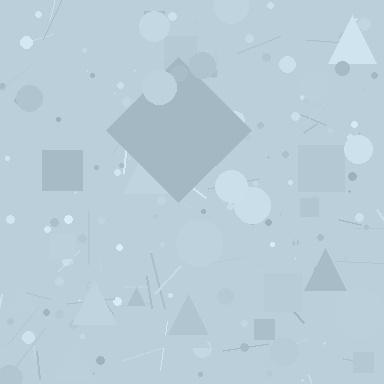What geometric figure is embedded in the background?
A diamond is embedded in the background.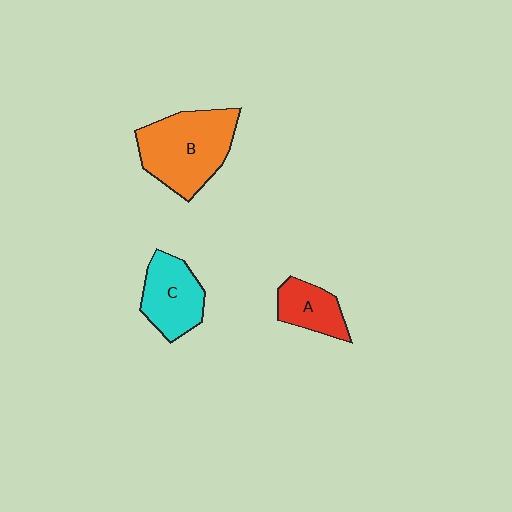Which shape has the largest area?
Shape B (orange).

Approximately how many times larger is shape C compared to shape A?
Approximately 1.4 times.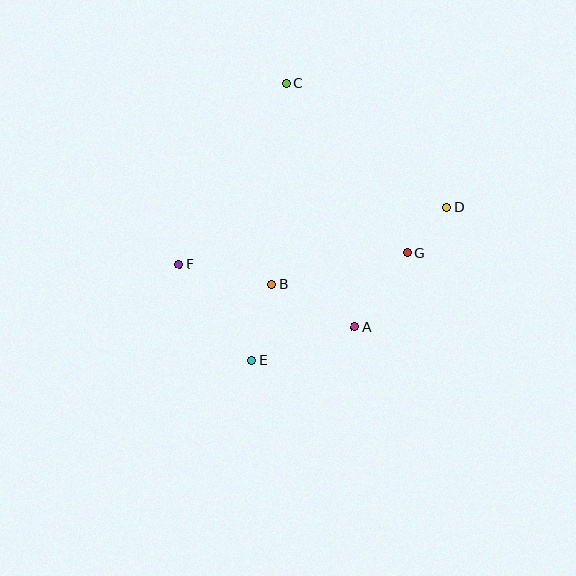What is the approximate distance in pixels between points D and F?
The distance between D and F is approximately 273 pixels.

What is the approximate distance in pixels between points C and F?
The distance between C and F is approximately 210 pixels.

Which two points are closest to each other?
Points D and G are closest to each other.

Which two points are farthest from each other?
Points C and E are farthest from each other.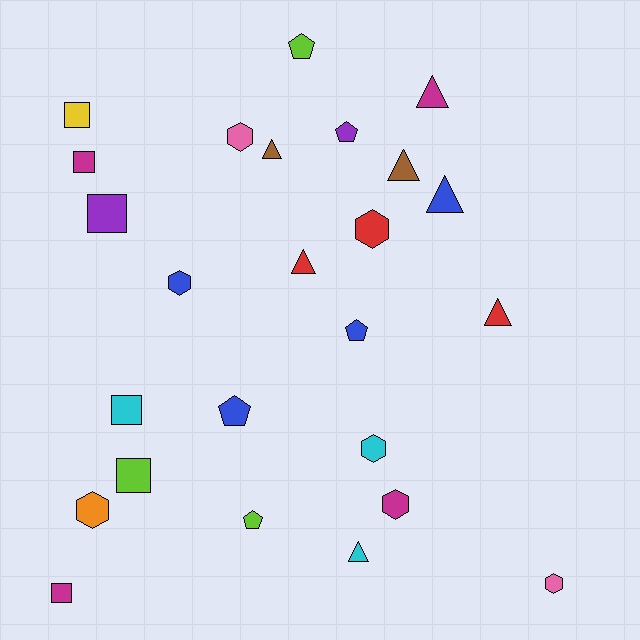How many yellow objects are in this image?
There is 1 yellow object.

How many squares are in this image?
There are 6 squares.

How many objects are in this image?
There are 25 objects.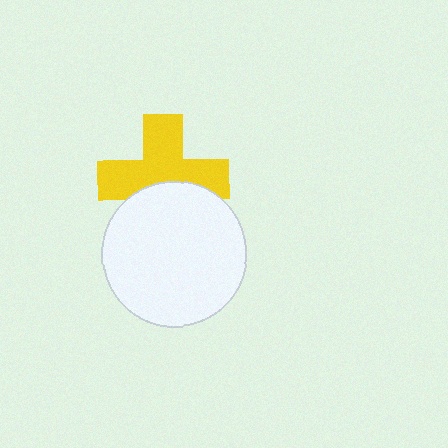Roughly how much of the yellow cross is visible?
About half of it is visible (roughly 65%).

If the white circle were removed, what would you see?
You would see the complete yellow cross.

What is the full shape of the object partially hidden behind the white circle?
The partially hidden object is a yellow cross.